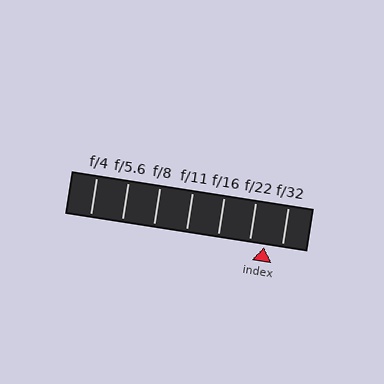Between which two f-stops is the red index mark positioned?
The index mark is between f/22 and f/32.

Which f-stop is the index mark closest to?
The index mark is closest to f/22.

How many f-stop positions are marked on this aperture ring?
There are 7 f-stop positions marked.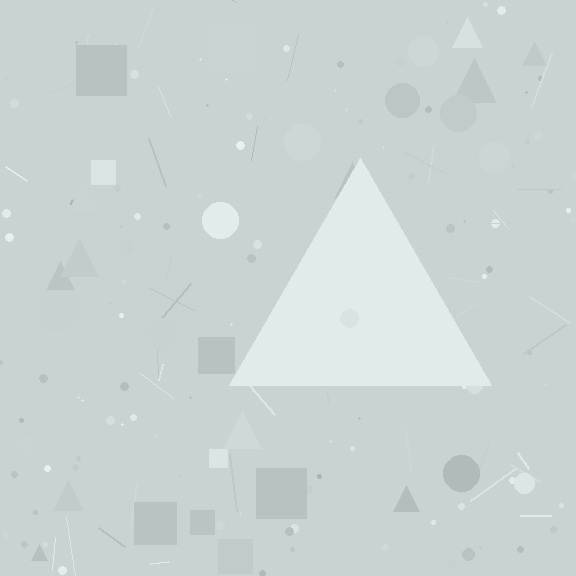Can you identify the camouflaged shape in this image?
The camouflaged shape is a triangle.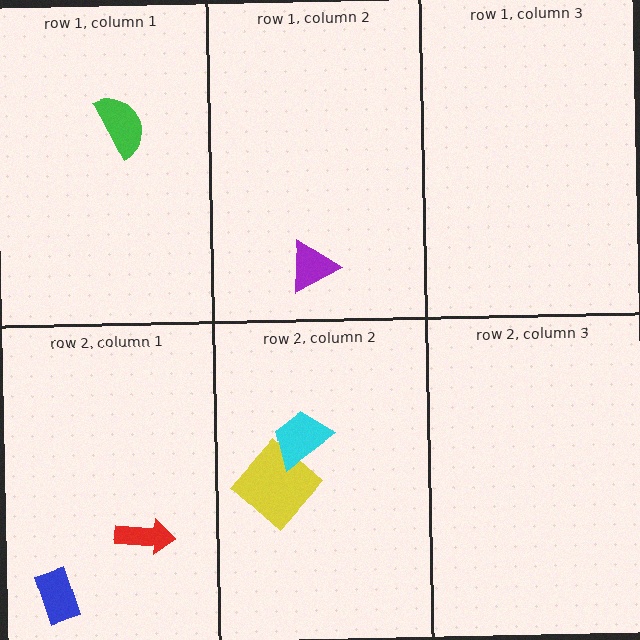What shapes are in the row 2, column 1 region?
The red arrow, the blue rectangle.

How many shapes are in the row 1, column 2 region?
1.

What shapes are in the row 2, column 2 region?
The yellow diamond, the cyan trapezoid.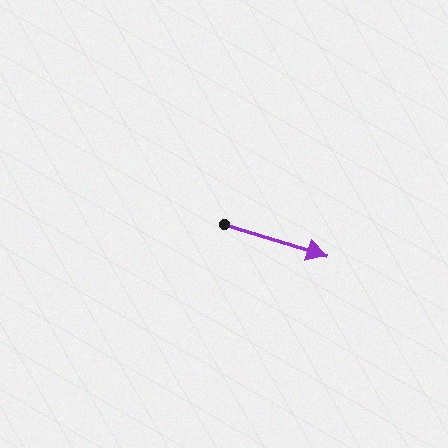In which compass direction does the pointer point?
East.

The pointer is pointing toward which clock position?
Roughly 4 o'clock.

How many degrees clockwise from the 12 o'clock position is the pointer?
Approximately 107 degrees.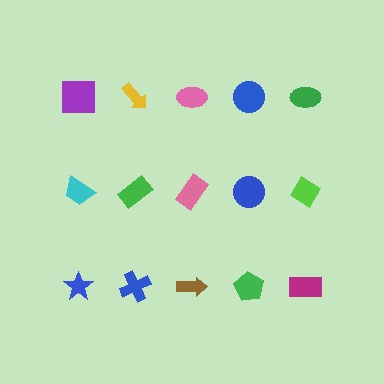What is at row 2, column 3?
A pink rectangle.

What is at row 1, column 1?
A purple square.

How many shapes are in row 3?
5 shapes.